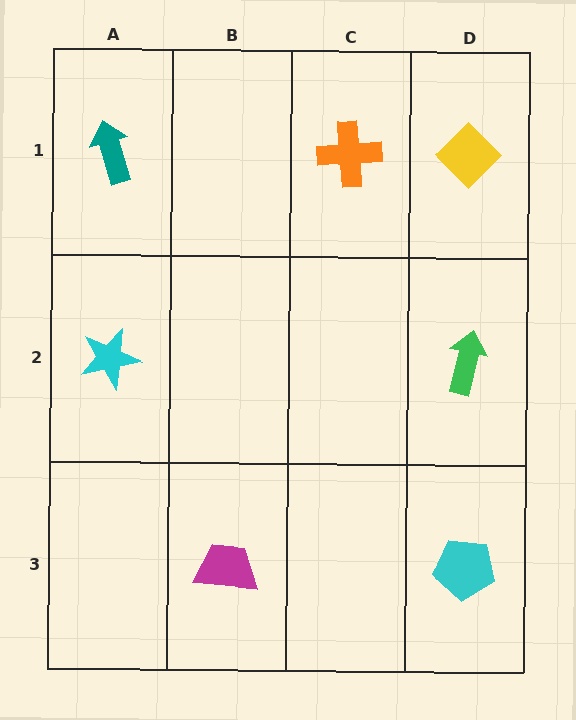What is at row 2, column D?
A green arrow.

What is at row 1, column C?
An orange cross.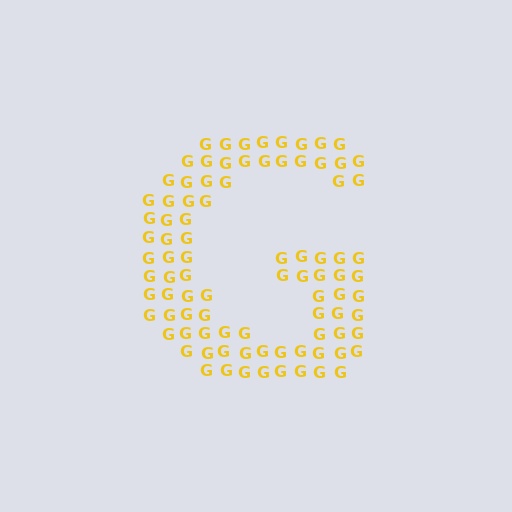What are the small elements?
The small elements are letter G's.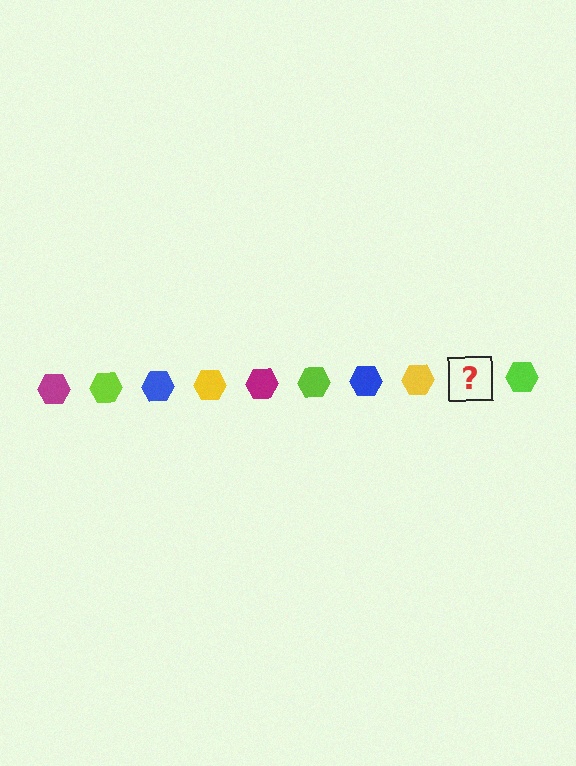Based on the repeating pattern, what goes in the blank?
The blank should be a magenta hexagon.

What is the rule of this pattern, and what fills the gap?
The rule is that the pattern cycles through magenta, lime, blue, yellow hexagons. The gap should be filled with a magenta hexagon.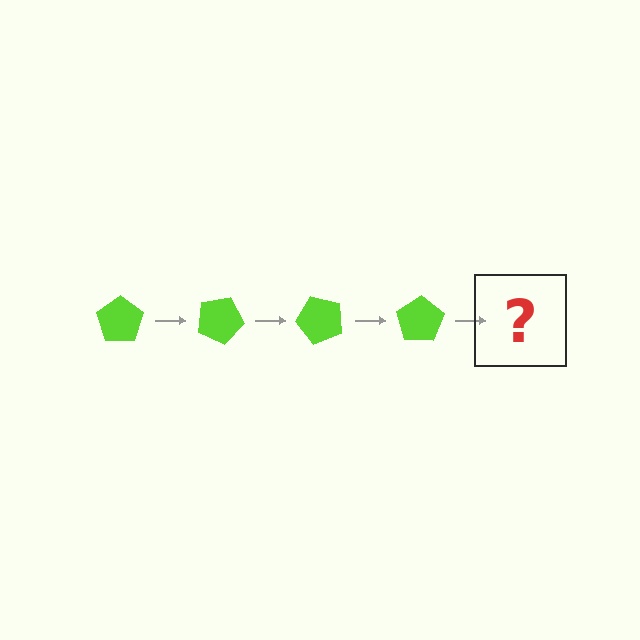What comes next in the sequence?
The next element should be a lime pentagon rotated 100 degrees.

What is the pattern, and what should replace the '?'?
The pattern is that the pentagon rotates 25 degrees each step. The '?' should be a lime pentagon rotated 100 degrees.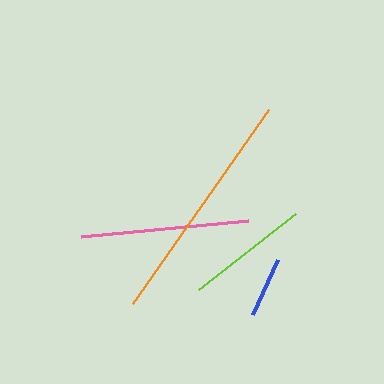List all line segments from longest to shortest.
From longest to shortest: orange, pink, lime, blue.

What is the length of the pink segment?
The pink segment is approximately 168 pixels long.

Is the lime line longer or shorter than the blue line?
The lime line is longer than the blue line.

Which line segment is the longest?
The orange line is the longest at approximately 237 pixels.